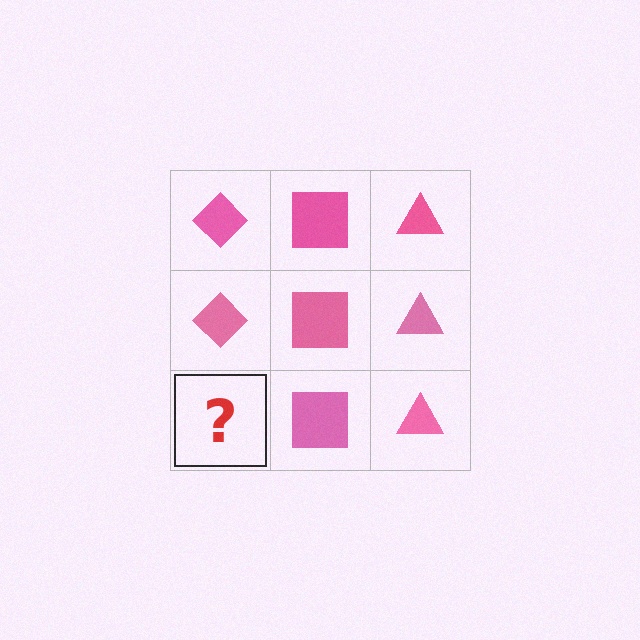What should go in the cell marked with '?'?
The missing cell should contain a pink diamond.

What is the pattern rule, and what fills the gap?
The rule is that each column has a consistent shape. The gap should be filled with a pink diamond.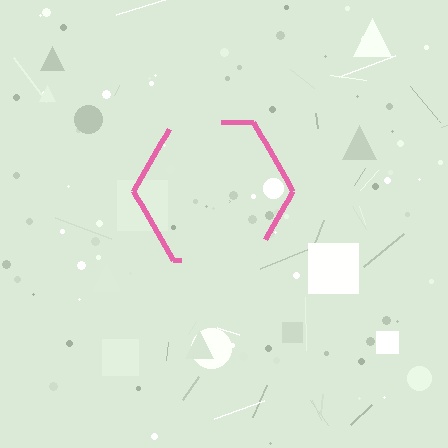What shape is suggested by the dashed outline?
The dashed outline suggests a hexagon.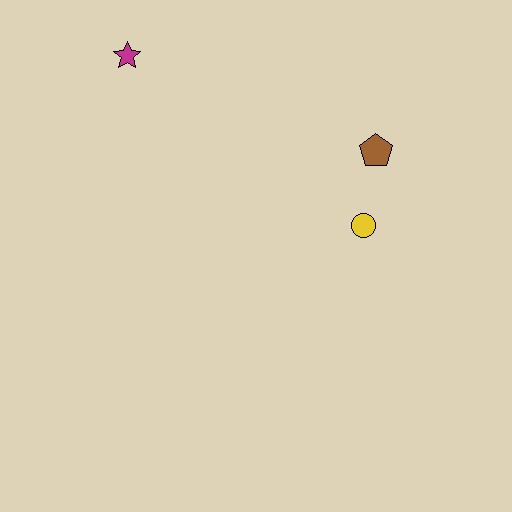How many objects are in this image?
There are 3 objects.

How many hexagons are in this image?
There are no hexagons.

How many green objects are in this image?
There are no green objects.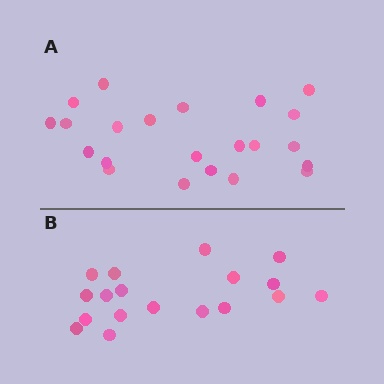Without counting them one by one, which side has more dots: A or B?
Region A (the top region) has more dots.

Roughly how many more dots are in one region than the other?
Region A has about 4 more dots than region B.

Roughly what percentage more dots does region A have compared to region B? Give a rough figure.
About 20% more.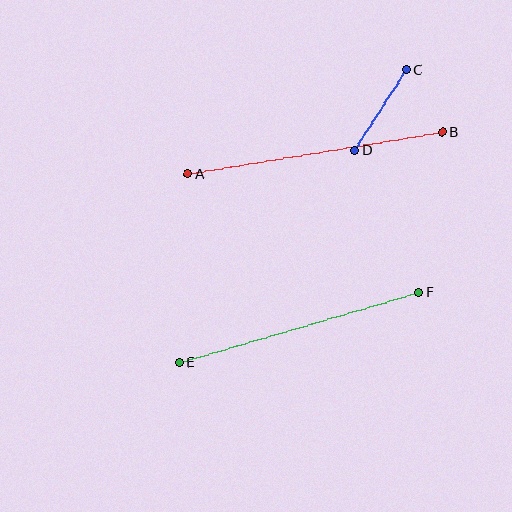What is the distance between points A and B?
The distance is approximately 258 pixels.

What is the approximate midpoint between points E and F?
The midpoint is at approximately (299, 328) pixels.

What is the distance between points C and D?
The distance is approximately 96 pixels.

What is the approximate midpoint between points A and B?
The midpoint is at approximately (315, 153) pixels.